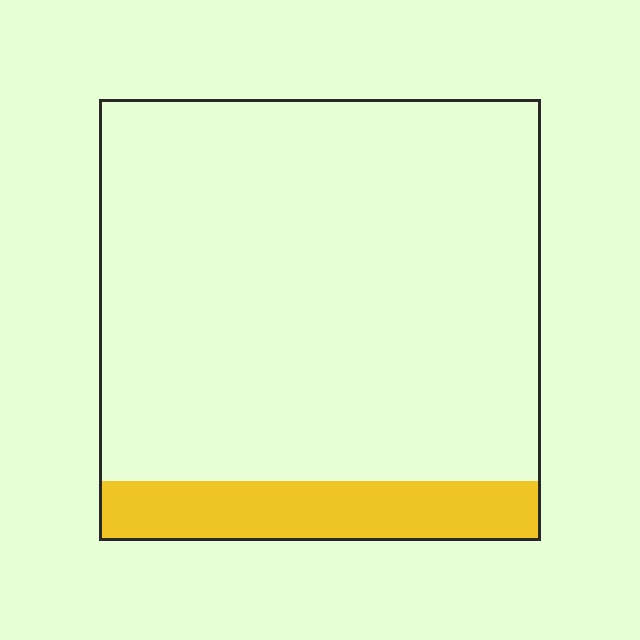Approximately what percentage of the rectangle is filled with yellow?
Approximately 15%.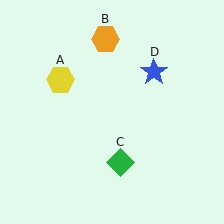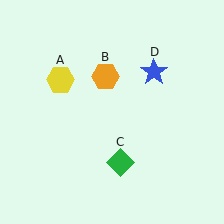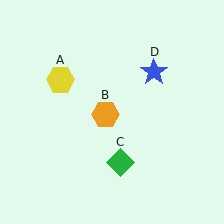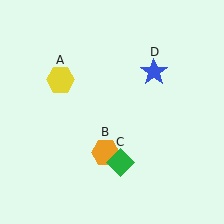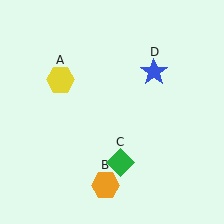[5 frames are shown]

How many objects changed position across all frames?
1 object changed position: orange hexagon (object B).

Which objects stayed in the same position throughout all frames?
Yellow hexagon (object A) and green diamond (object C) and blue star (object D) remained stationary.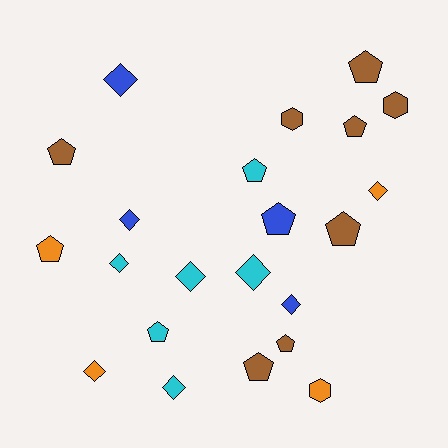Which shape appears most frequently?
Pentagon, with 10 objects.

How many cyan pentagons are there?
There are 2 cyan pentagons.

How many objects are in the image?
There are 22 objects.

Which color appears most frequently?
Brown, with 8 objects.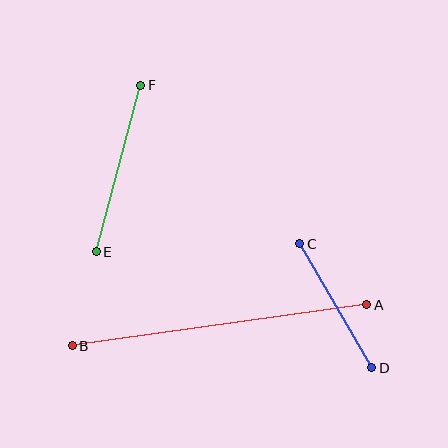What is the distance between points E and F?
The distance is approximately 173 pixels.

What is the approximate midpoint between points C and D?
The midpoint is at approximately (336, 306) pixels.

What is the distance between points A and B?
The distance is approximately 297 pixels.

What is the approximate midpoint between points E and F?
The midpoint is at approximately (119, 168) pixels.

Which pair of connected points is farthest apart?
Points A and B are farthest apart.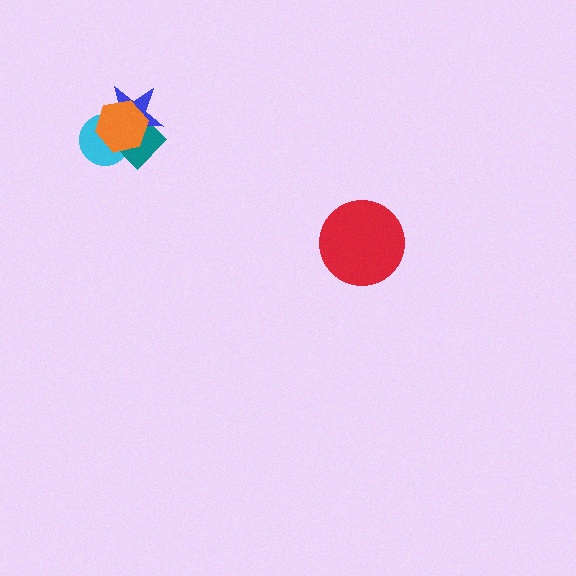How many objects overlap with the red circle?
0 objects overlap with the red circle.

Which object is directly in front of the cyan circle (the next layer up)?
The teal diamond is directly in front of the cyan circle.